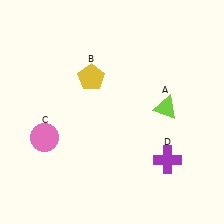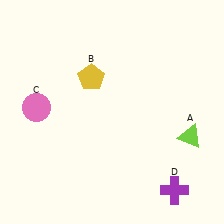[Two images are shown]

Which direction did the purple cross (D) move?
The purple cross (D) moved down.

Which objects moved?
The objects that moved are: the lime triangle (A), the pink circle (C), the purple cross (D).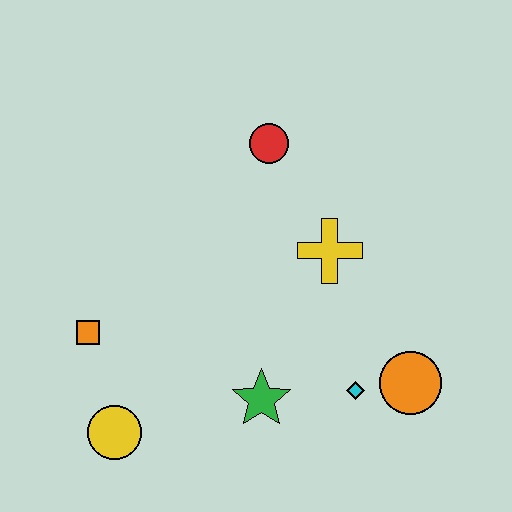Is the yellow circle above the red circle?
No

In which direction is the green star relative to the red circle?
The green star is below the red circle.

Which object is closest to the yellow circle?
The orange square is closest to the yellow circle.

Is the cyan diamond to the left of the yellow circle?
No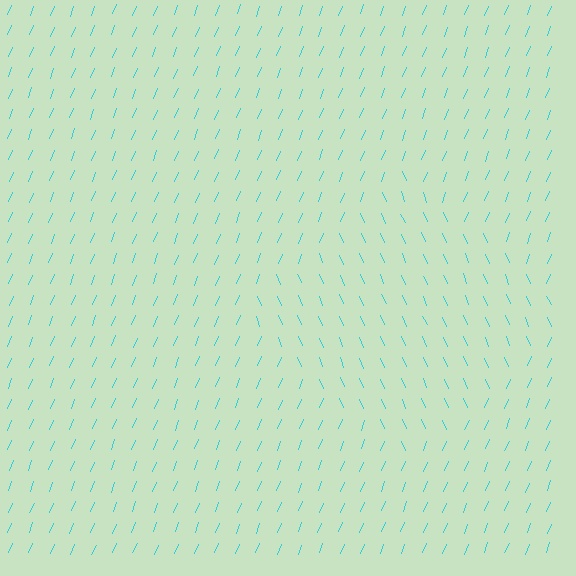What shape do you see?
I see a diamond.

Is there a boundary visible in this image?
Yes, there is a texture boundary formed by a change in line orientation.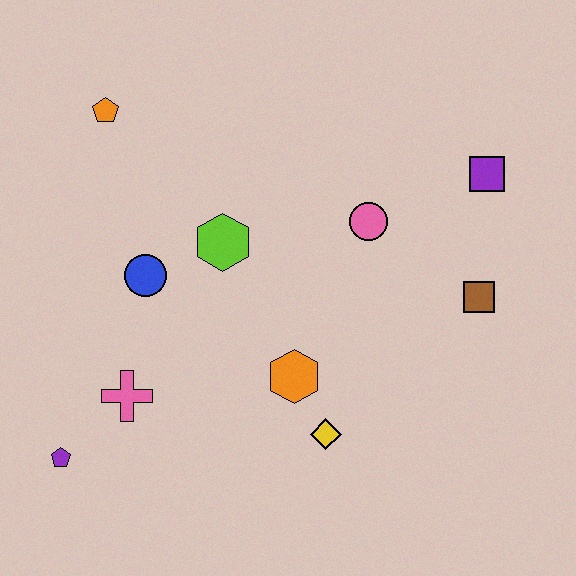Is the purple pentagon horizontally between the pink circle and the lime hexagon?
No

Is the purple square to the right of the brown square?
Yes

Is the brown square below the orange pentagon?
Yes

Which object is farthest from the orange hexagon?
The orange pentagon is farthest from the orange hexagon.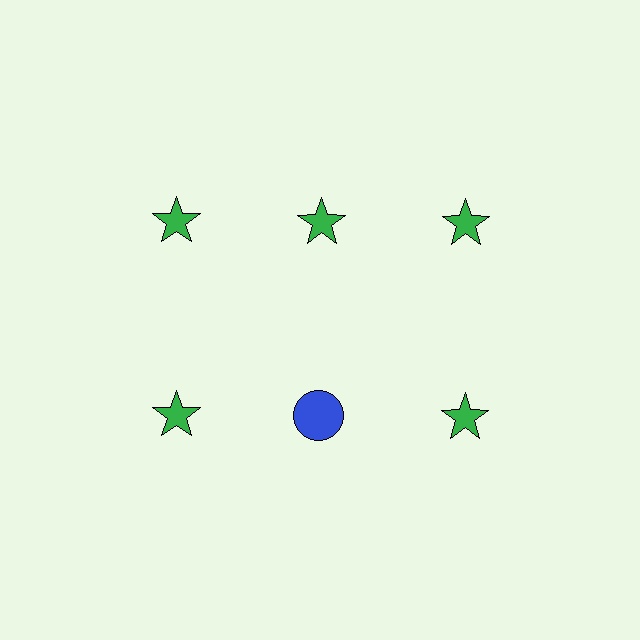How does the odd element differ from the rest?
It differs in both color (blue instead of green) and shape (circle instead of star).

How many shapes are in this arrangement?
There are 6 shapes arranged in a grid pattern.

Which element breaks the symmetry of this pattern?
The blue circle in the second row, second from left column breaks the symmetry. All other shapes are green stars.